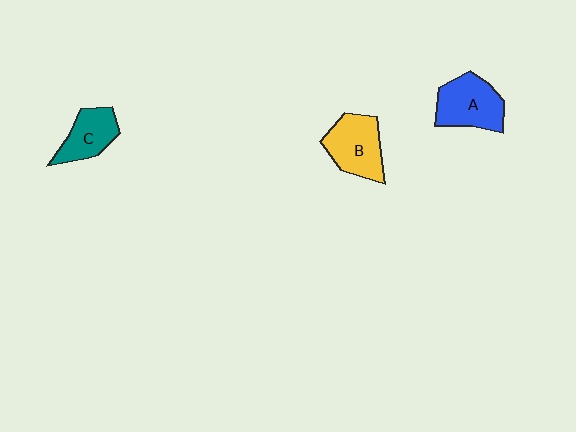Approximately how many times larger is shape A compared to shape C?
Approximately 1.3 times.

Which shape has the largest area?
Shape A (blue).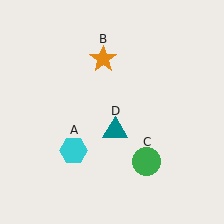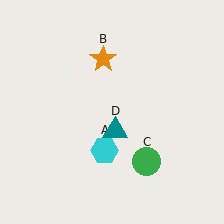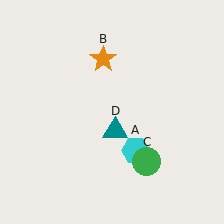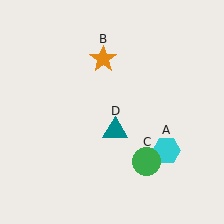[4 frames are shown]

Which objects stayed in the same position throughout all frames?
Orange star (object B) and green circle (object C) and teal triangle (object D) remained stationary.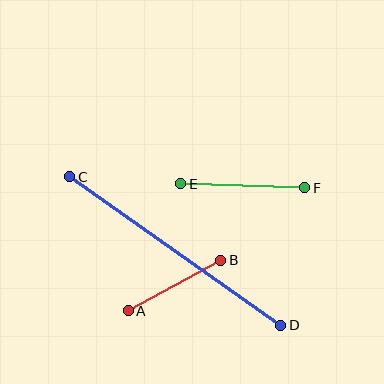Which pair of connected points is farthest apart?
Points C and D are farthest apart.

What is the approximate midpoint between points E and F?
The midpoint is at approximately (243, 186) pixels.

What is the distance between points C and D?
The distance is approximately 258 pixels.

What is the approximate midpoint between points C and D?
The midpoint is at approximately (175, 251) pixels.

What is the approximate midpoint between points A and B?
The midpoint is at approximately (175, 286) pixels.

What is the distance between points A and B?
The distance is approximately 105 pixels.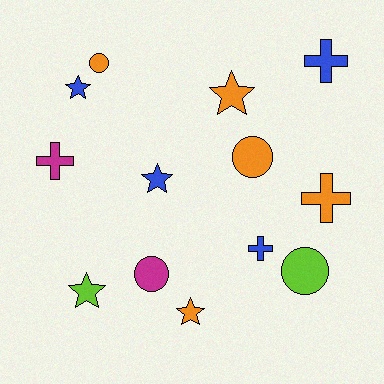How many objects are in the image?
There are 13 objects.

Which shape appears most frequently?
Star, with 5 objects.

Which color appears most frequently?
Orange, with 5 objects.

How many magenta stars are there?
There are no magenta stars.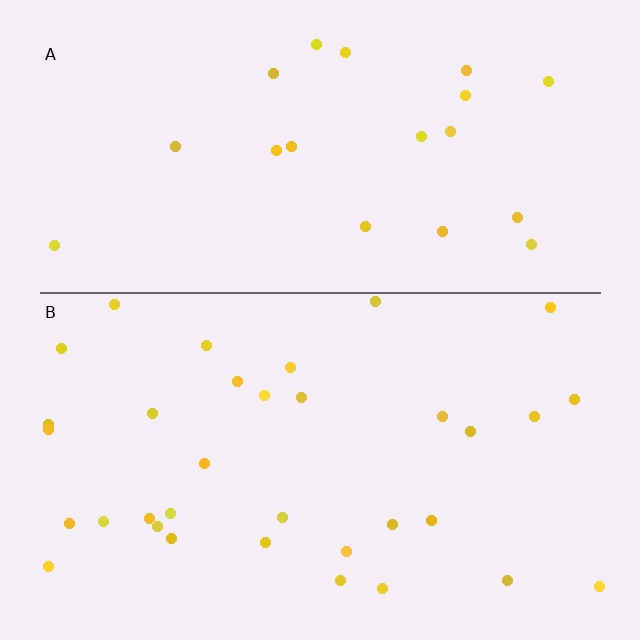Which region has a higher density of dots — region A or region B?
B (the bottom).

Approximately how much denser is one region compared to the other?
Approximately 1.7× — region B over region A.